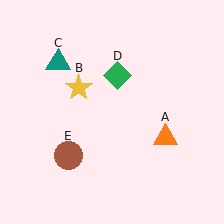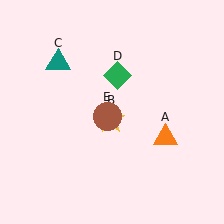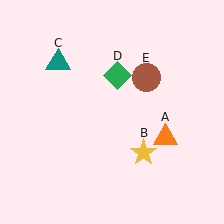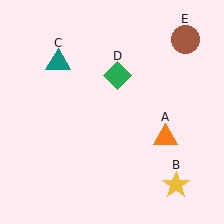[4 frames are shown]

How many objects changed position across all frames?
2 objects changed position: yellow star (object B), brown circle (object E).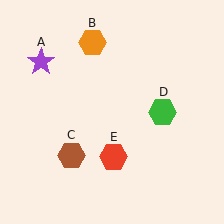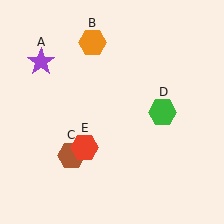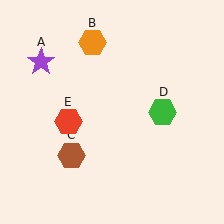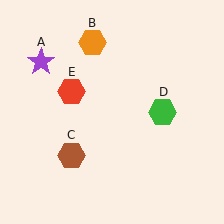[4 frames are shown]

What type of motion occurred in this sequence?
The red hexagon (object E) rotated clockwise around the center of the scene.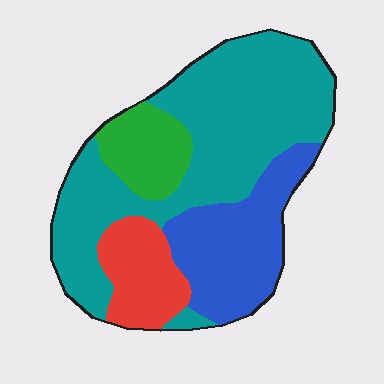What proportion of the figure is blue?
Blue covers about 25% of the figure.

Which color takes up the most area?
Teal, at roughly 50%.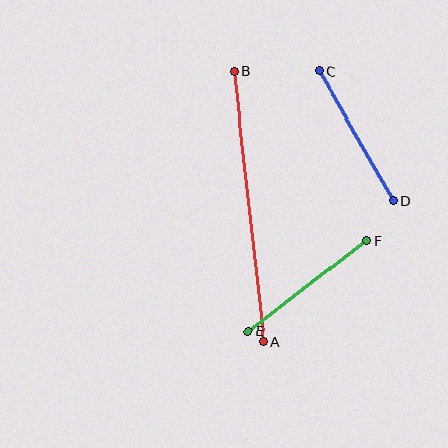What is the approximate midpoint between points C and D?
The midpoint is at approximately (356, 136) pixels.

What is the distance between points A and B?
The distance is approximately 272 pixels.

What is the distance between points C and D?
The distance is approximately 149 pixels.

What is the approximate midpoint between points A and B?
The midpoint is at approximately (249, 207) pixels.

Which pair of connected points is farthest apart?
Points A and B are farthest apart.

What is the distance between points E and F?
The distance is approximately 149 pixels.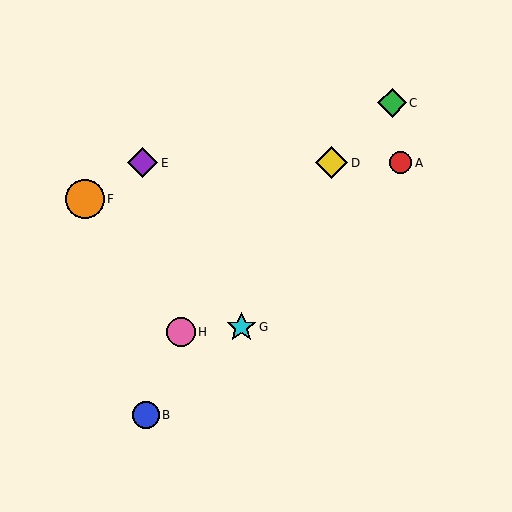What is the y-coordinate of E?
Object E is at y≈163.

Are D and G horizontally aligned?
No, D is at y≈163 and G is at y≈327.